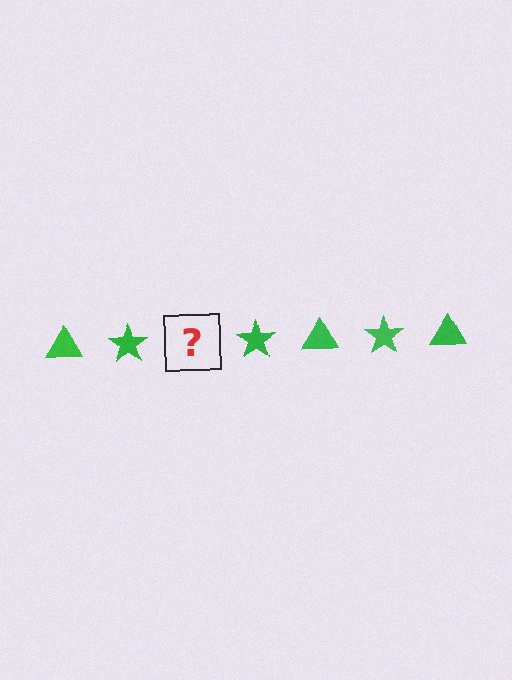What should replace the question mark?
The question mark should be replaced with a green triangle.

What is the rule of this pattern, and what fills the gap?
The rule is that the pattern cycles through triangle, star shapes in green. The gap should be filled with a green triangle.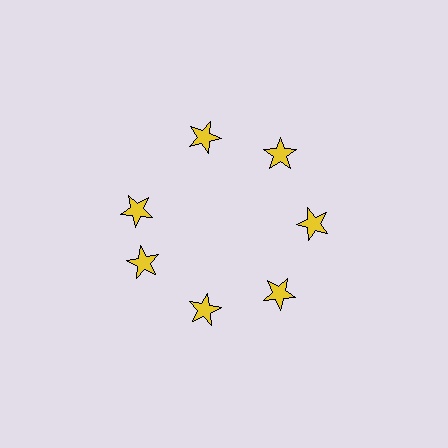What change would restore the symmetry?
The symmetry would be restored by rotating it back into even spacing with its neighbors so that all 7 stars sit at equal angles and equal distance from the center.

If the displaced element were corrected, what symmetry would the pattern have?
It would have 7-fold rotational symmetry — the pattern would map onto itself every 51 degrees.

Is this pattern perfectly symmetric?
No. The 7 yellow stars are arranged in a ring, but one element near the 10 o'clock position is rotated out of alignment along the ring, breaking the 7-fold rotational symmetry.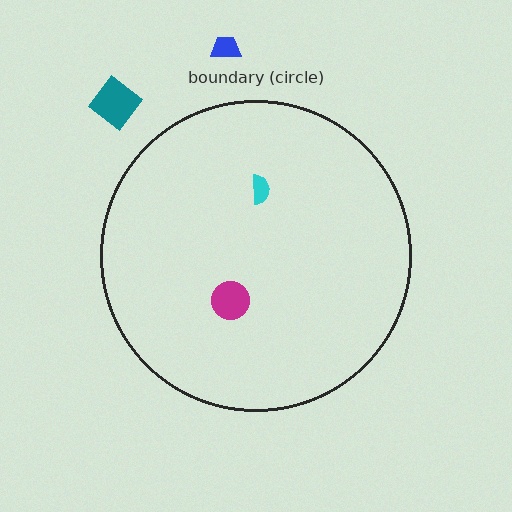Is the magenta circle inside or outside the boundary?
Inside.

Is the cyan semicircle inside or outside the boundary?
Inside.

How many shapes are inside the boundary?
2 inside, 2 outside.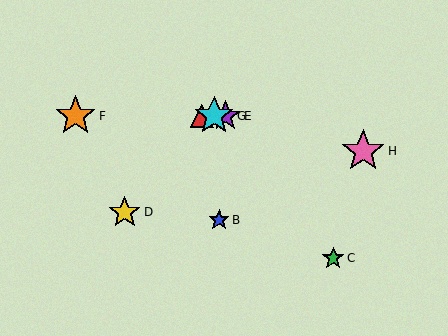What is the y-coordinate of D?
Object D is at y≈212.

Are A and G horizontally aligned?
Yes, both are at y≈116.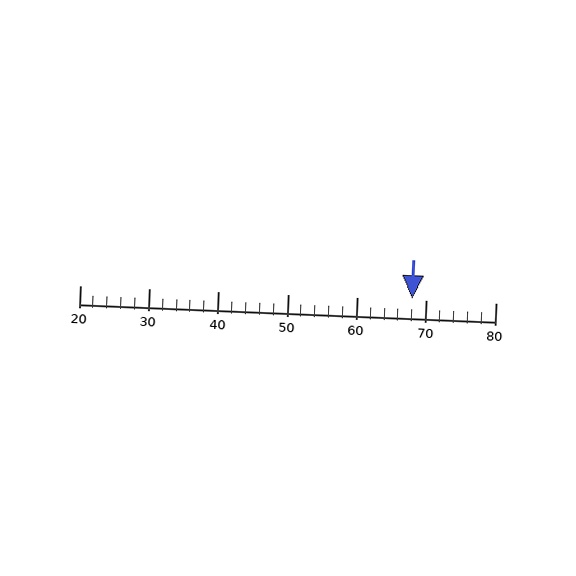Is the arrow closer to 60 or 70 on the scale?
The arrow is closer to 70.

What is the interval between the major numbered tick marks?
The major tick marks are spaced 10 units apart.